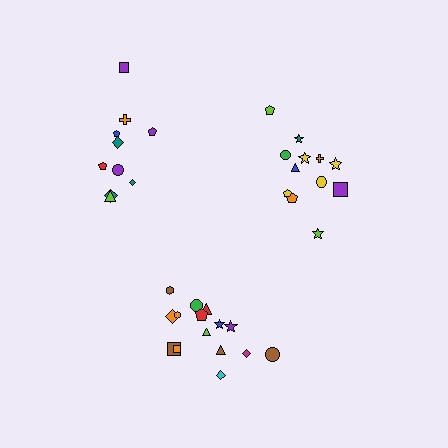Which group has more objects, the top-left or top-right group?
The top-right group.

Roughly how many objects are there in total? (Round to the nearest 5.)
Roughly 35 objects in total.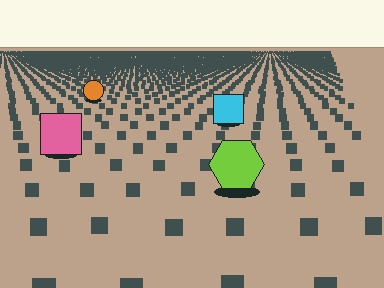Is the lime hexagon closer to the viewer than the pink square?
Yes. The lime hexagon is closer — you can tell from the texture gradient: the ground texture is coarser near it.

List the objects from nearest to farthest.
From nearest to farthest: the lime hexagon, the pink square, the cyan square, the orange circle.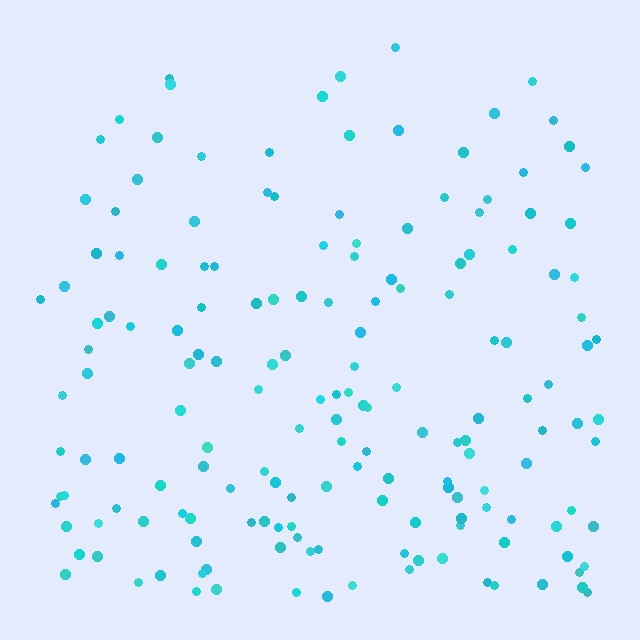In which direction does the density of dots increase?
From top to bottom, with the bottom side densest.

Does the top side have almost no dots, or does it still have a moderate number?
Still a moderate number, just noticeably fewer than the bottom.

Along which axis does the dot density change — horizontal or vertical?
Vertical.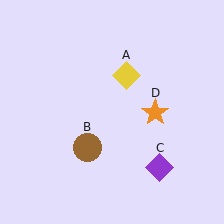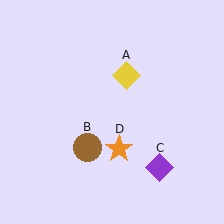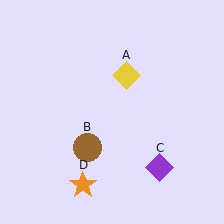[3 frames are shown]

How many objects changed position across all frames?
1 object changed position: orange star (object D).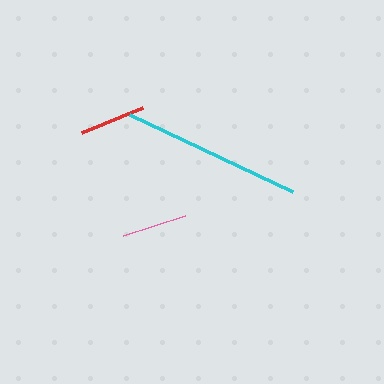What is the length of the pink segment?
The pink segment is approximately 65 pixels long.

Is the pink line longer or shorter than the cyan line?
The cyan line is longer than the pink line.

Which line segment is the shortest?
The pink line is the shortest at approximately 65 pixels.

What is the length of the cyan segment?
The cyan segment is approximately 180 pixels long.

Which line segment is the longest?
The cyan line is the longest at approximately 180 pixels.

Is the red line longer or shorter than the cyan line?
The cyan line is longer than the red line.